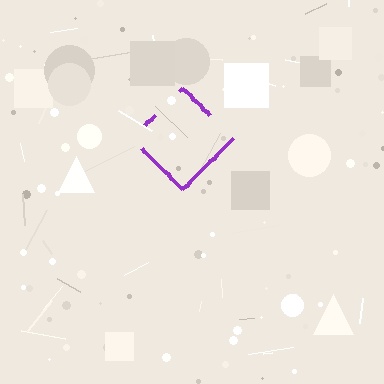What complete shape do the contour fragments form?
The contour fragments form a diamond.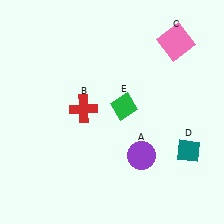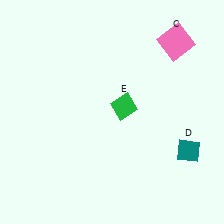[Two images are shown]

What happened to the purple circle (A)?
The purple circle (A) was removed in Image 2. It was in the bottom-right area of Image 1.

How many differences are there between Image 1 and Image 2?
There are 2 differences between the two images.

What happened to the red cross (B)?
The red cross (B) was removed in Image 2. It was in the top-left area of Image 1.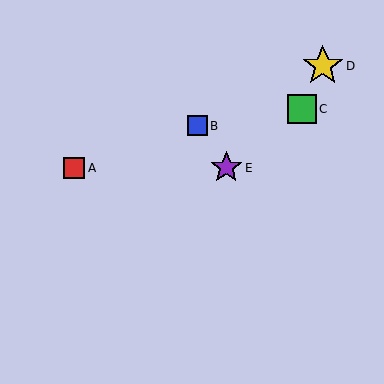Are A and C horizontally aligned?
No, A is at y≈168 and C is at y≈109.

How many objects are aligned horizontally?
2 objects (A, E) are aligned horizontally.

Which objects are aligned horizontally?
Objects A, E are aligned horizontally.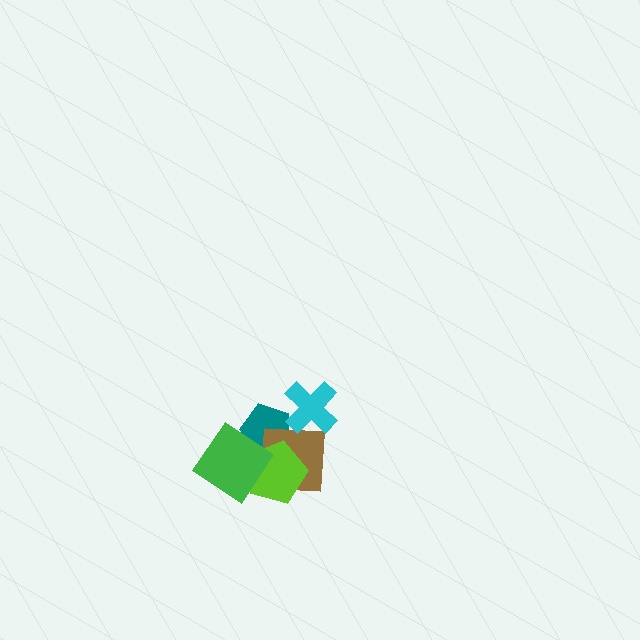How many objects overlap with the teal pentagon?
4 objects overlap with the teal pentagon.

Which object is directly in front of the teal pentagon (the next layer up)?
The brown square is directly in front of the teal pentagon.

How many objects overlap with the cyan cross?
2 objects overlap with the cyan cross.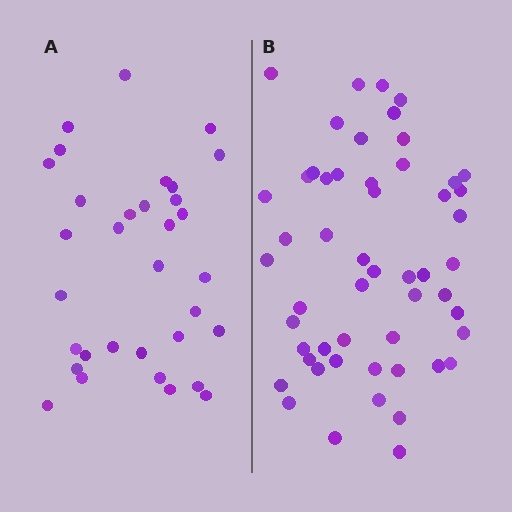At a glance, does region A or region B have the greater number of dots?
Region B (the right region) has more dots.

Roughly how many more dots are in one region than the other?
Region B has approximately 20 more dots than region A.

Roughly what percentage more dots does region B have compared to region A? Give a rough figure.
About 60% more.